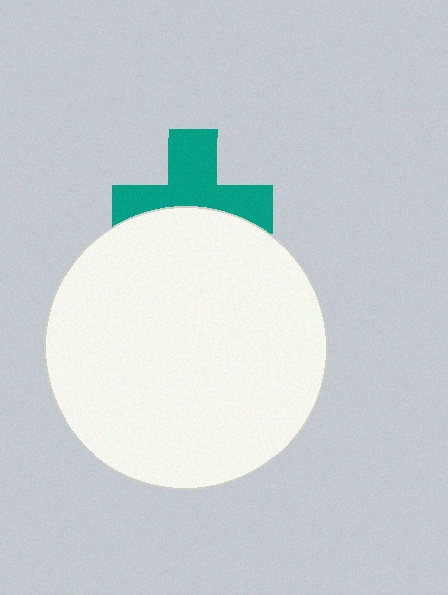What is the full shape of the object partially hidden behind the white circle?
The partially hidden object is a teal cross.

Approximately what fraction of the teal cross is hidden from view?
Roughly 44% of the teal cross is hidden behind the white circle.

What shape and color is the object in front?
The object in front is a white circle.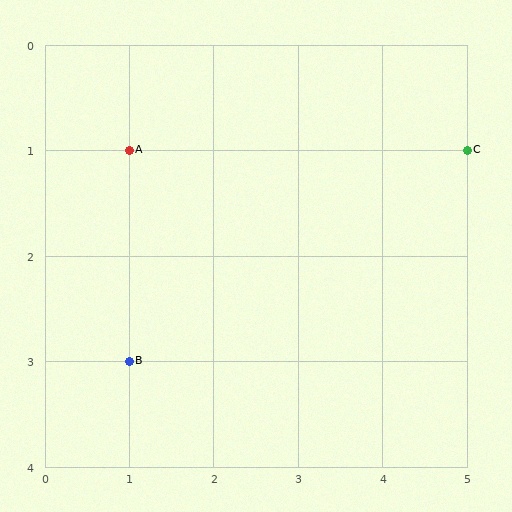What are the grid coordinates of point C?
Point C is at grid coordinates (5, 1).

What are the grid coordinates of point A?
Point A is at grid coordinates (1, 1).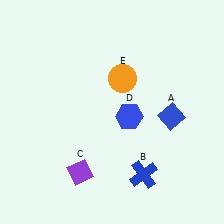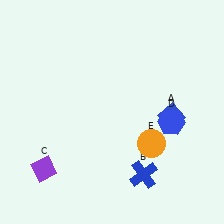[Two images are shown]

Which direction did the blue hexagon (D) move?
The blue hexagon (D) moved right.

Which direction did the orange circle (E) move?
The orange circle (E) moved down.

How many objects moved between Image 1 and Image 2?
3 objects moved between the two images.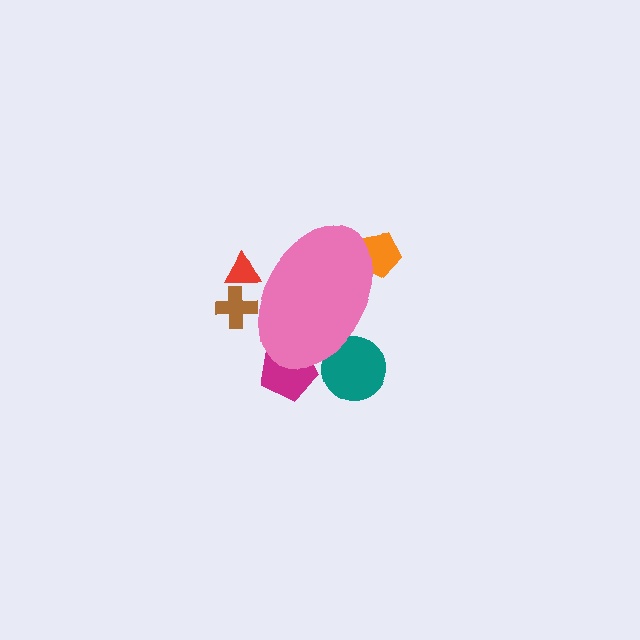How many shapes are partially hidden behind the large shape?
6 shapes are partially hidden.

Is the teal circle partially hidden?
Yes, the teal circle is partially hidden behind the pink ellipse.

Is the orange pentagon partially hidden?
Yes, the orange pentagon is partially hidden behind the pink ellipse.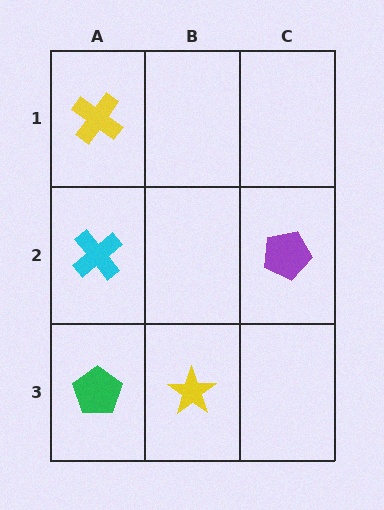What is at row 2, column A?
A cyan cross.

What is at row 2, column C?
A purple pentagon.